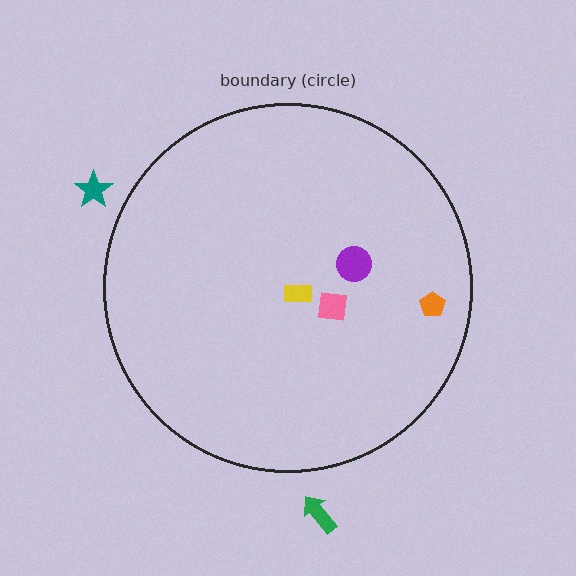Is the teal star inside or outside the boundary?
Outside.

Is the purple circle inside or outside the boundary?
Inside.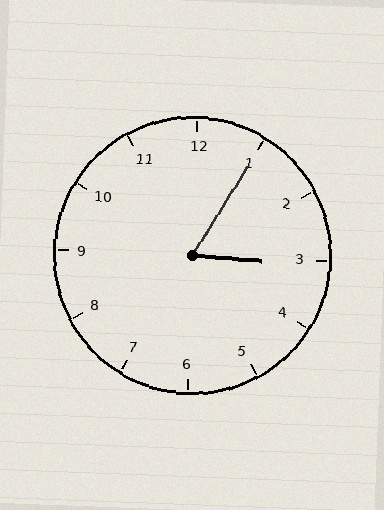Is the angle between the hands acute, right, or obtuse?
It is acute.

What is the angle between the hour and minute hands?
Approximately 62 degrees.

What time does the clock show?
3:05.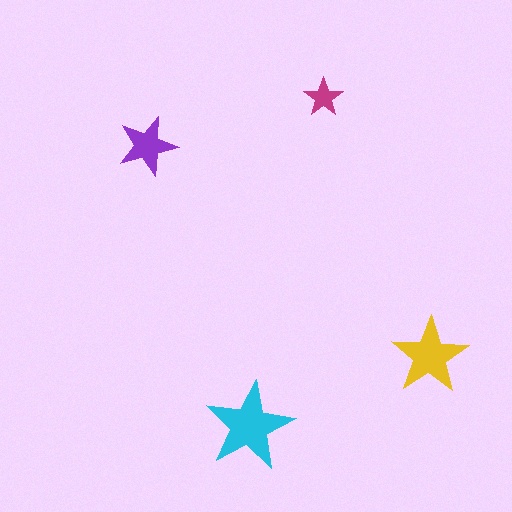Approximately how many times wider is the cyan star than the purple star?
About 1.5 times wider.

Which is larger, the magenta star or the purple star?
The purple one.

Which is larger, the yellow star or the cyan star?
The cyan one.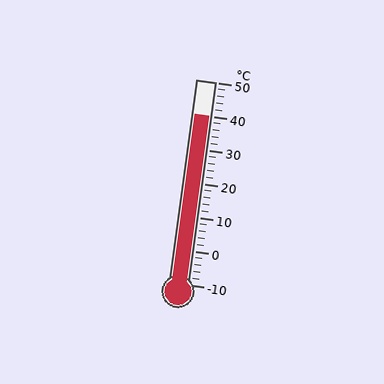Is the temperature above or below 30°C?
The temperature is above 30°C.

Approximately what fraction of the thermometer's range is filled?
The thermometer is filled to approximately 85% of its range.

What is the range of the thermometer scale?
The thermometer scale ranges from -10°C to 50°C.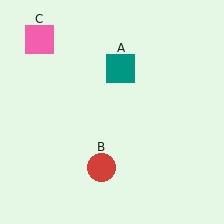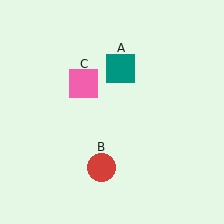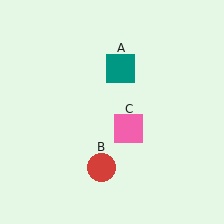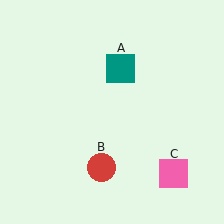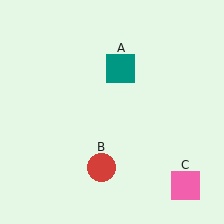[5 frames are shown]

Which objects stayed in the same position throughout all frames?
Teal square (object A) and red circle (object B) remained stationary.